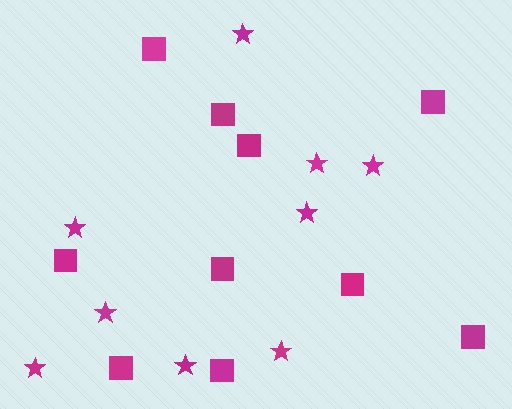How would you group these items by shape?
There are 2 groups: one group of stars (9) and one group of squares (10).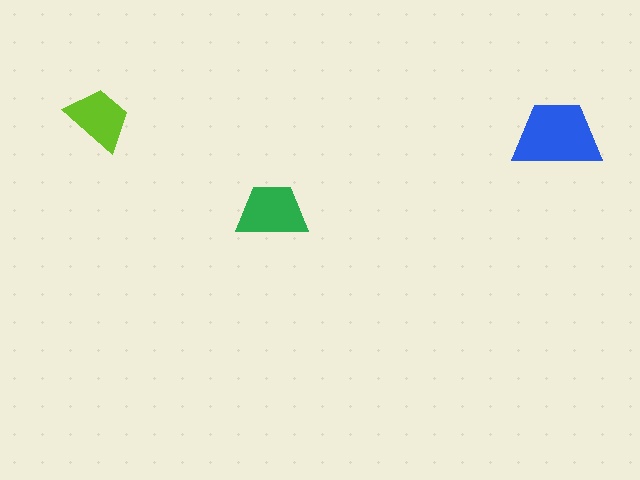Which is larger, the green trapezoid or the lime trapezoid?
The green one.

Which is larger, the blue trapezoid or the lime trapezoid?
The blue one.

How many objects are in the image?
There are 3 objects in the image.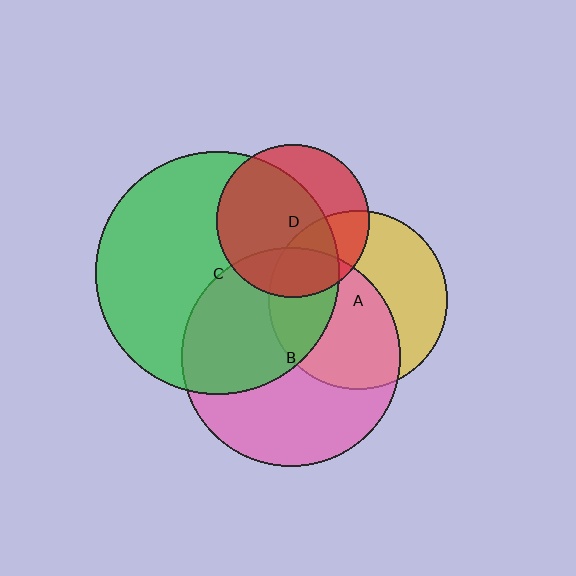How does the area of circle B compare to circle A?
Approximately 1.5 times.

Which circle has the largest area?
Circle C (green).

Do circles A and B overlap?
Yes.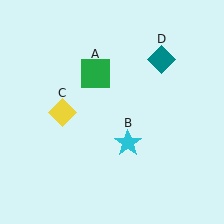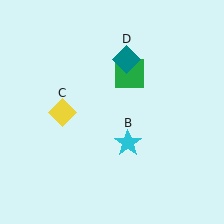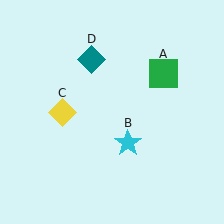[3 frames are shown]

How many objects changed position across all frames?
2 objects changed position: green square (object A), teal diamond (object D).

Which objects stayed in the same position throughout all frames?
Cyan star (object B) and yellow diamond (object C) remained stationary.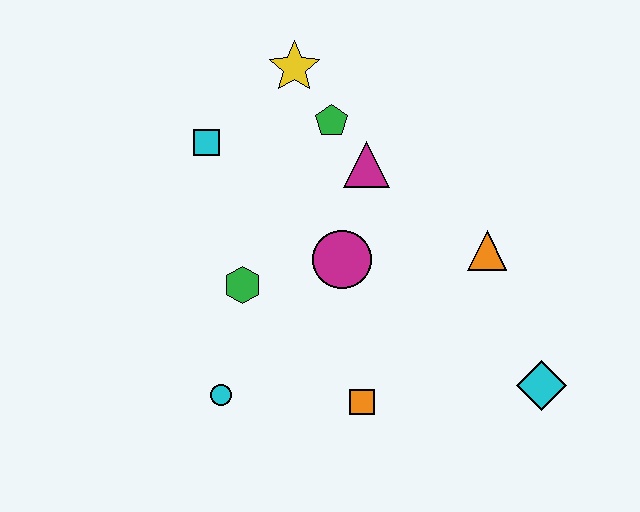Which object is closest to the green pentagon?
The magenta triangle is closest to the green pentagon.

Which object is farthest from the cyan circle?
The yellow star is farthest from the cyan circle.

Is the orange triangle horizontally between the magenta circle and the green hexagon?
No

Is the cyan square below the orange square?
No